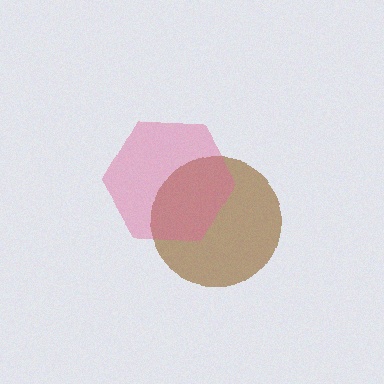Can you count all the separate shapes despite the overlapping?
Yes, there are 2 separate shapes.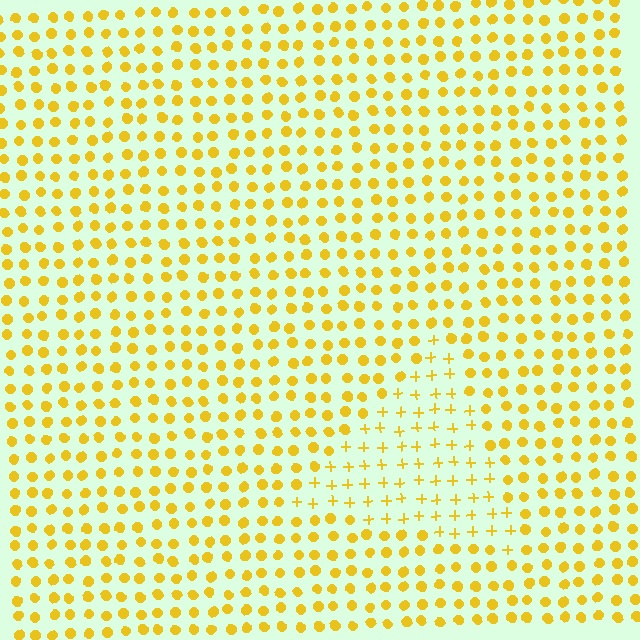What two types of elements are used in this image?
The image uses plus signs inside the triangle region and circles outside it.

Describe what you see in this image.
The image is filled with small yellow elements arranged in a uniform grid. A triangle-shaped region contains plus signs, while the surrounding area contains circles. The boundary is defined purely by the change in element shape.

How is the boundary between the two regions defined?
The boundary is defined by a change in element shape: plus signs inside vs. circles outside. All elements share the same color and spacing.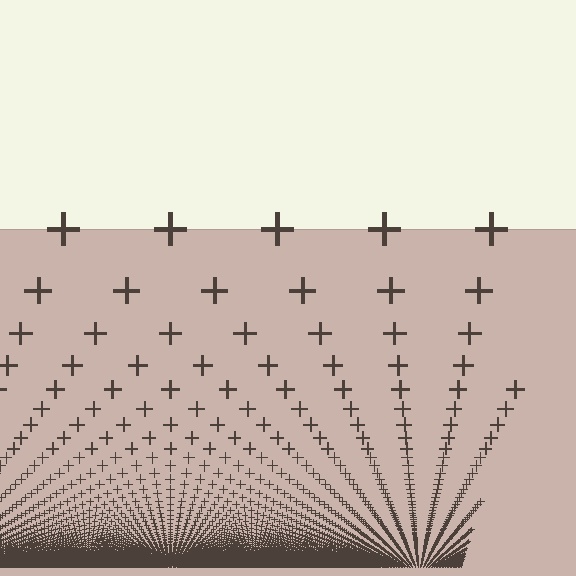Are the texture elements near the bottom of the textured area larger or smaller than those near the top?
Smaller. The gradient is inverted — elements near the bottom are smaller and denser.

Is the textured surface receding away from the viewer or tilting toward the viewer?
The surface appears to tilt toward the viewer. Texture elements get larger and sparser toward the top.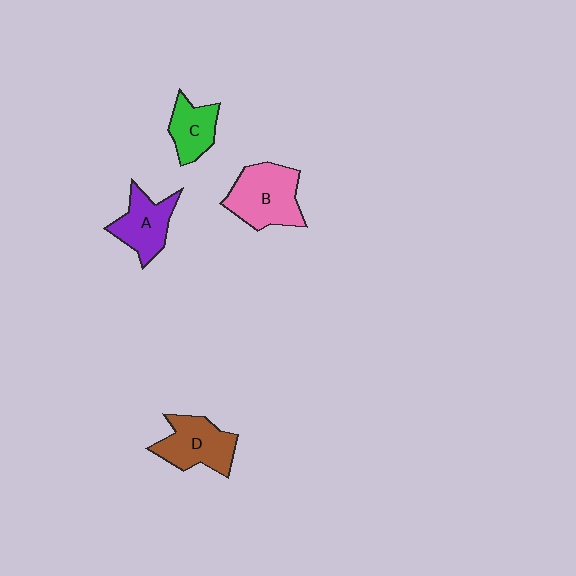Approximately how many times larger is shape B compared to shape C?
Approximately 1.6 times.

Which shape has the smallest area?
Shape C (green).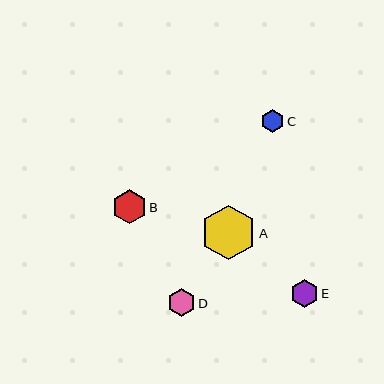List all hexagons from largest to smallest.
From largest to smallest: A, B, D, E, C.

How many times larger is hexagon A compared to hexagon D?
Hexagon A is approximately 1.9 times the size of hexagon D.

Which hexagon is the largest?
Hexagon A is the largest with a size of approximately 54 pixels.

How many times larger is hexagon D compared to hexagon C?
Hexagon D is approximately 1.2 times the size of hexagon C.